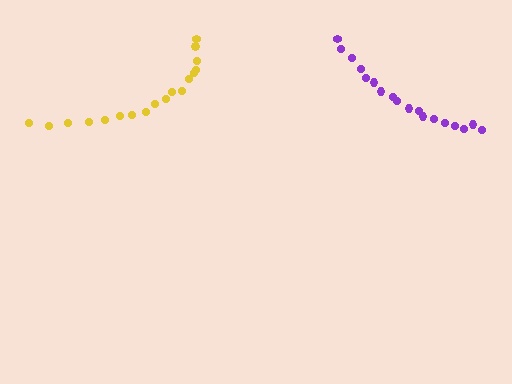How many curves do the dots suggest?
There are 2 distinct paths.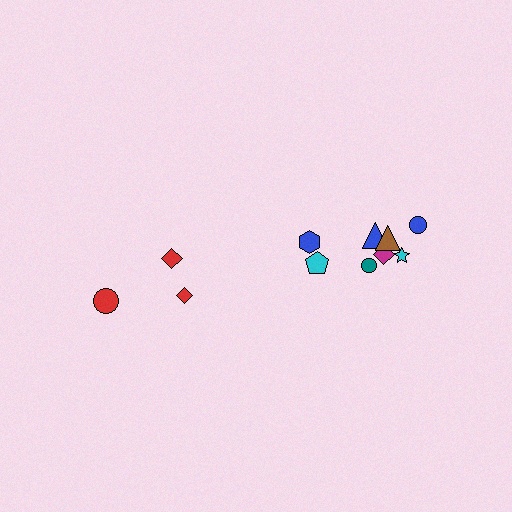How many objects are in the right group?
There are 8 objects.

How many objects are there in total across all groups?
There are 11 objects.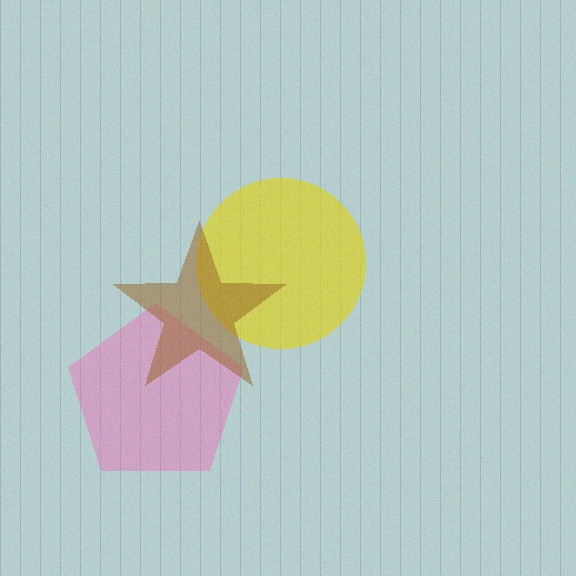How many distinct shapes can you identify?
There are 3 distinct shapes: a yellow circle, a pink pentagon, a brown star.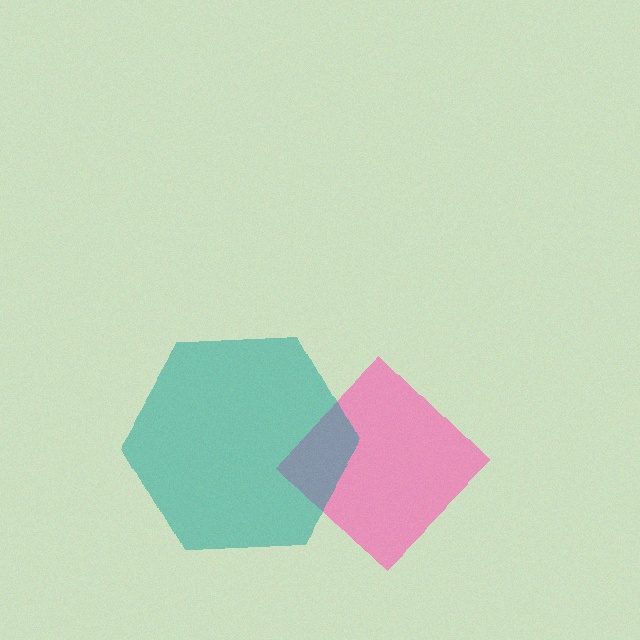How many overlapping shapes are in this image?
There are 2 overlapping shapes in the image.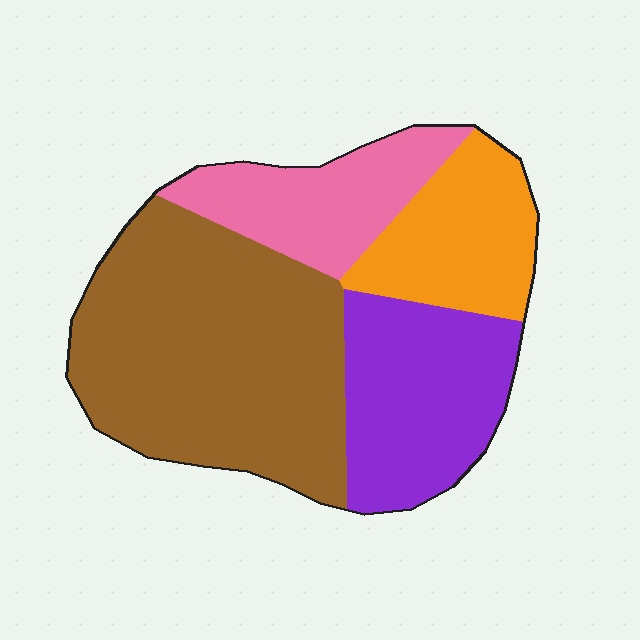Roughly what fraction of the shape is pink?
Pink covers around 15% of the shape.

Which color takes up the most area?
Brown, at roughly 45%.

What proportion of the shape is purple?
Purple takes up about one fifth (1/5) of the shape.